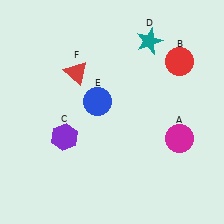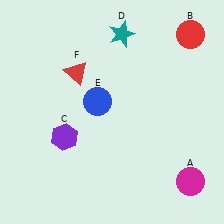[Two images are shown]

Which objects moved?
The objects that moved are: the magenta circle (A), the red circle (B), the teal star (D).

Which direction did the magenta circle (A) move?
The magenta circle (A) moved down.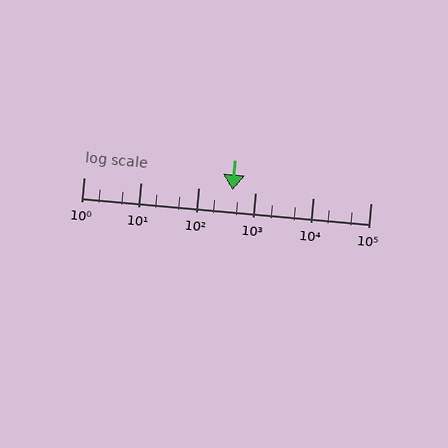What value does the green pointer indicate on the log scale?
The pointer indicates approximately 390.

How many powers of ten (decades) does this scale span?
The scale spans 5 decades, from 1 to 100000.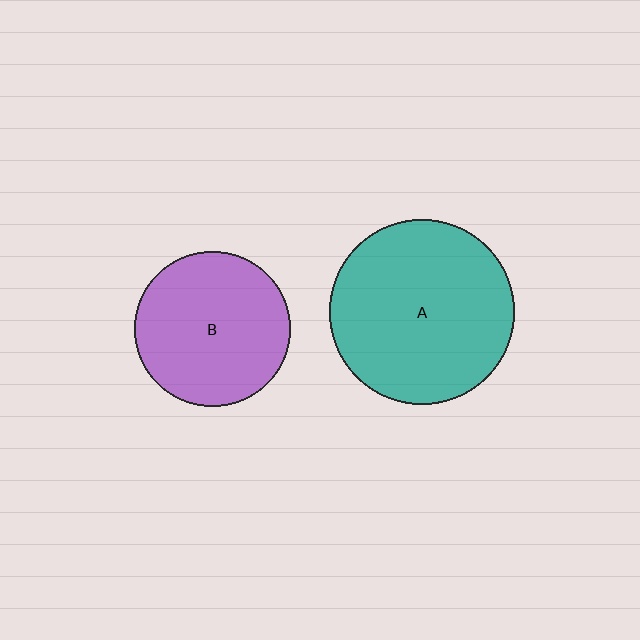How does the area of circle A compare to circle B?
Approximately 1.4 times.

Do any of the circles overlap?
No, none of the circles overlap.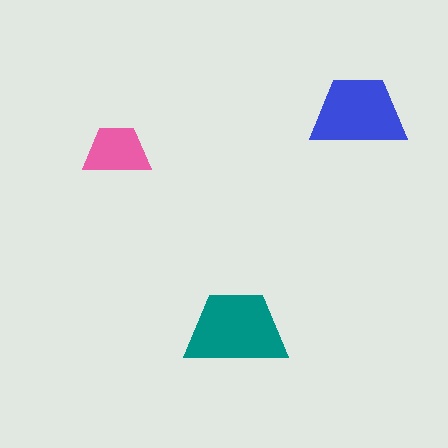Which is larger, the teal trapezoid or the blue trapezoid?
The teal one.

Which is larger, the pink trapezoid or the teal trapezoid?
The teal one.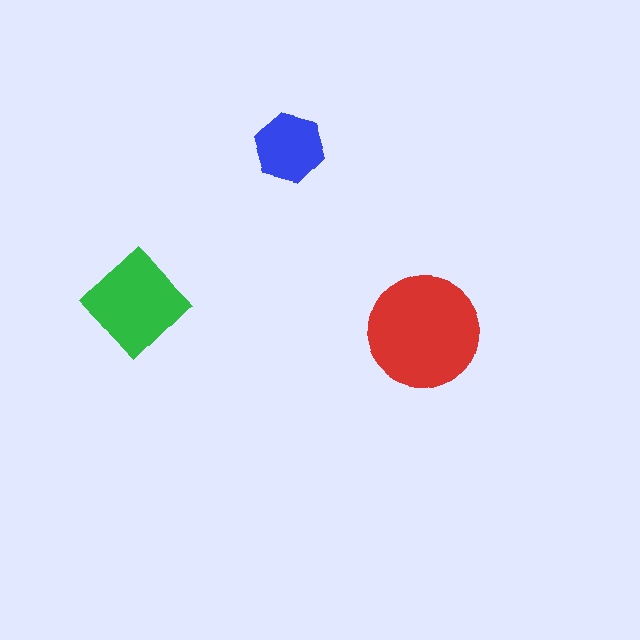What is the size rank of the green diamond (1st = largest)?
2nd.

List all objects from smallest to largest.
The blue hexagon, the green diamond, the red circle.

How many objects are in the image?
There are 3 objects in the image.